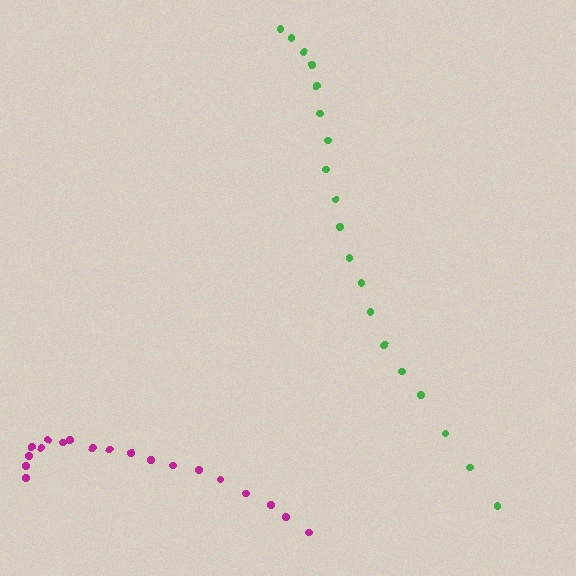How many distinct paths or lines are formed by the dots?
There are 2 distinct paths.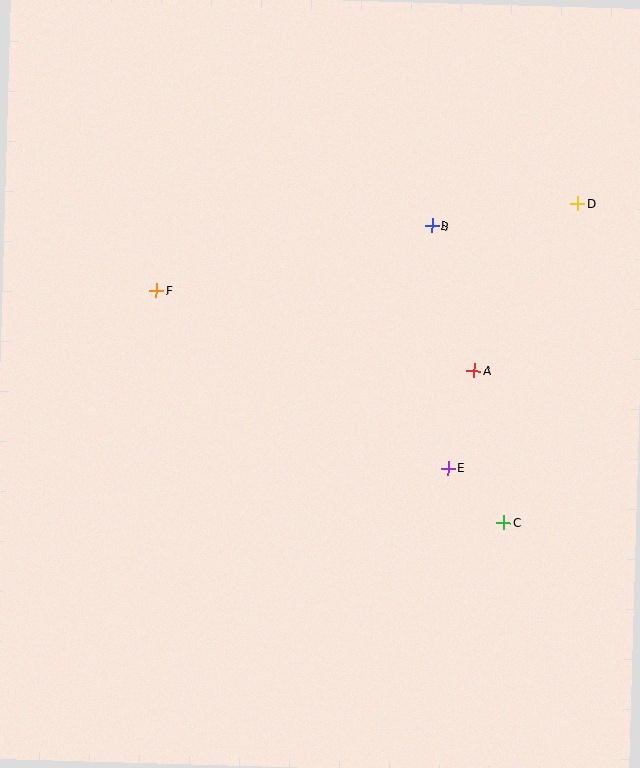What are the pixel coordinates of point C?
Point C is at (504, 522).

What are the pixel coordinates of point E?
Point E is at (448, 468).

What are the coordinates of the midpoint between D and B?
The midpoint between D and B is at (505, 215).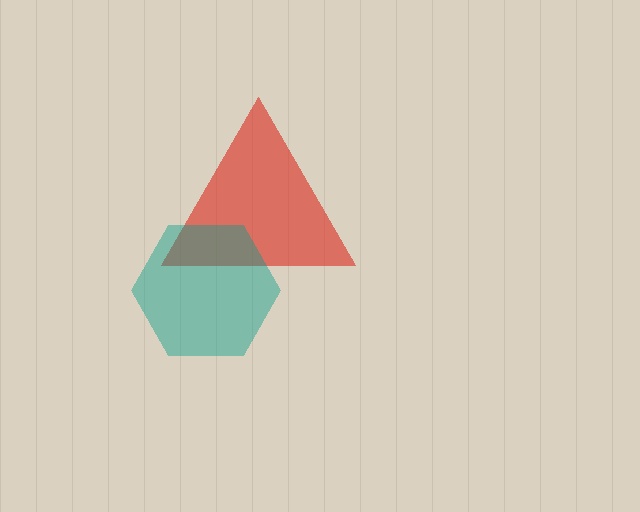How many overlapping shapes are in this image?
There are 2 overlapping shapes in the image.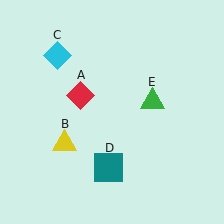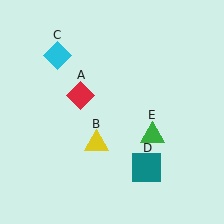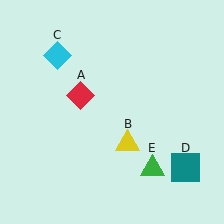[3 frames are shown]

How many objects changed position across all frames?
3 objects changed position: yellow triangle (object B), teal square (object D), green triangle (object E).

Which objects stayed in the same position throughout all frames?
Red diamond (object A) and cyan diamond (object C) remained stationary.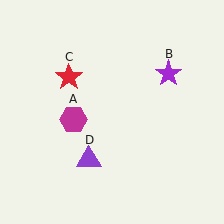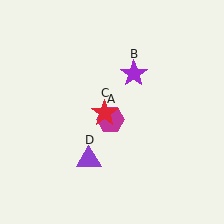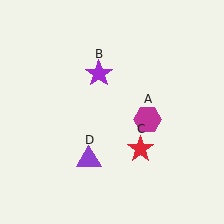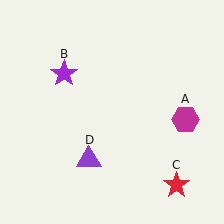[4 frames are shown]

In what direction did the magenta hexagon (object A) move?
The magenta hexagon (object A) moved right.